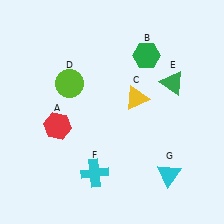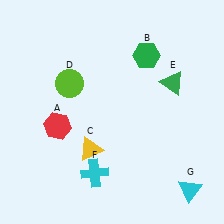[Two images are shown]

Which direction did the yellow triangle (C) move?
The yellow triangle (C) moved down.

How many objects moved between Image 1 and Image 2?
2 objects moved between the two images.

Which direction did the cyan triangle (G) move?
The cyan triangle (G) moved right.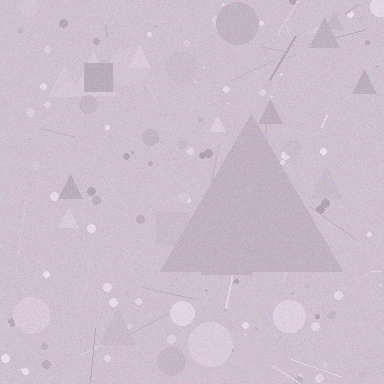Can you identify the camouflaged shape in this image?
The camouflaged shape is a triangle.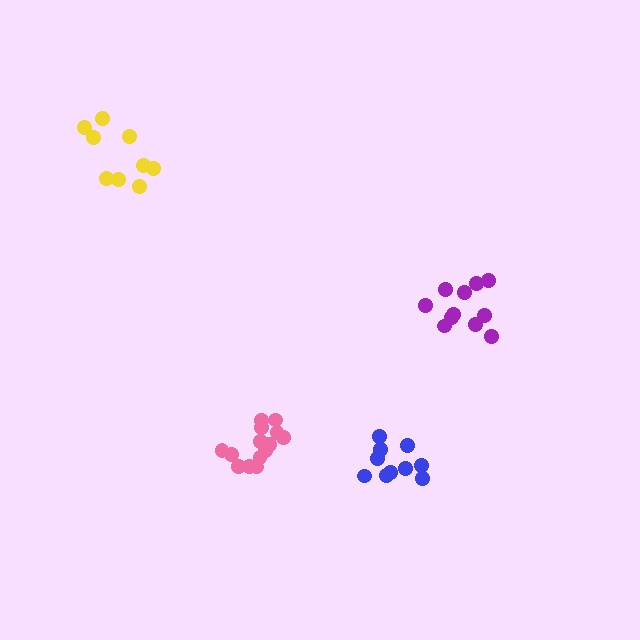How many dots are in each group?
Group 1: 14 dots, Group 2: 11 dots, Group 3: 10 dots, Group 4: 9 dots (44 total).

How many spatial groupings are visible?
There are 4 spatial groupings.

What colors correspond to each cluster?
The clusters are colored: pink, purple, blue, yellow.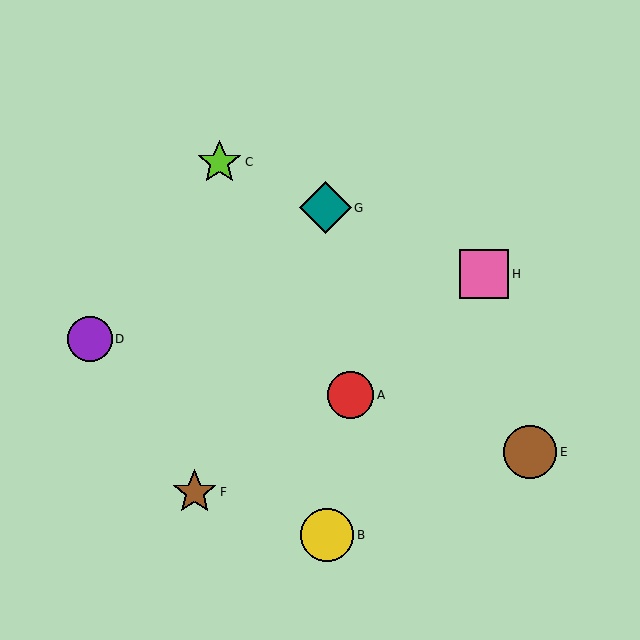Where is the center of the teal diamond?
The center of the teal diamond is at (326, 208).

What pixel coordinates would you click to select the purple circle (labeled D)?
Click at (90, 339) to select the purple circle D.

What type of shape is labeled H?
Shape H is a pink square.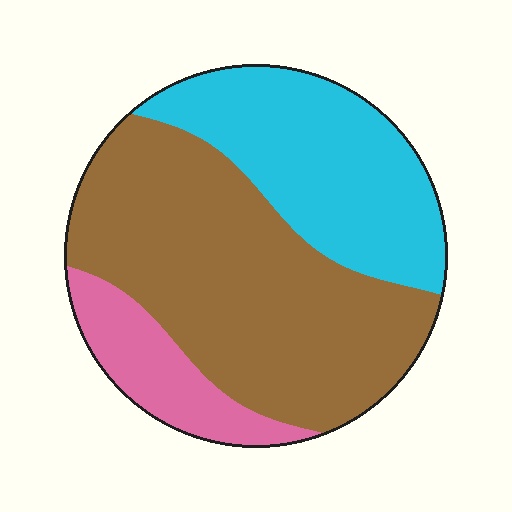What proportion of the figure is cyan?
Cyan takes up about one third (1/3) of the figure.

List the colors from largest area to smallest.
From largest to smallest: brown, cyan, pink.